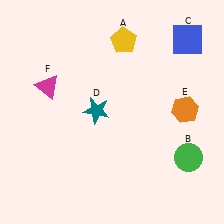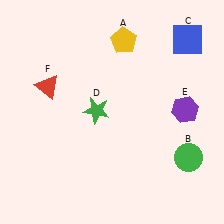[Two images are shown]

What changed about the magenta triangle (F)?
In Image 1, F is magenta. In Image 2, it changed to red.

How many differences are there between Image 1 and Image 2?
There are 3 differences between the two images.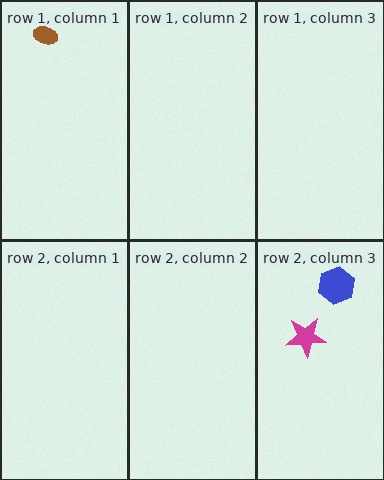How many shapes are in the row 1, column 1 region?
1.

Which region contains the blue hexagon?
The row 2, column 3 region.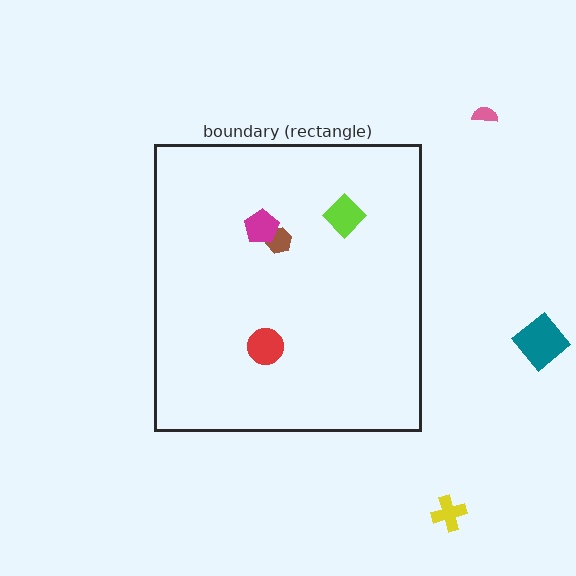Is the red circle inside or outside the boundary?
Inside.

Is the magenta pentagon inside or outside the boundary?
Inside.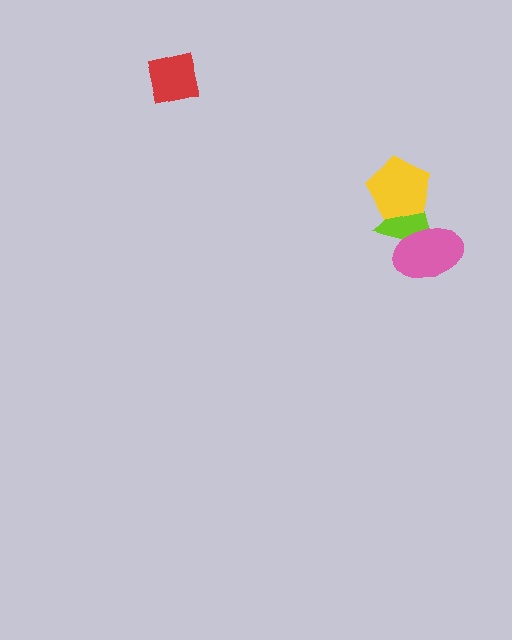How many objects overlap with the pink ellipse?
1 object overlaps with the pink ellipse.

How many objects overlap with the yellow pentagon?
1 object overlaps with the yellow pentagon.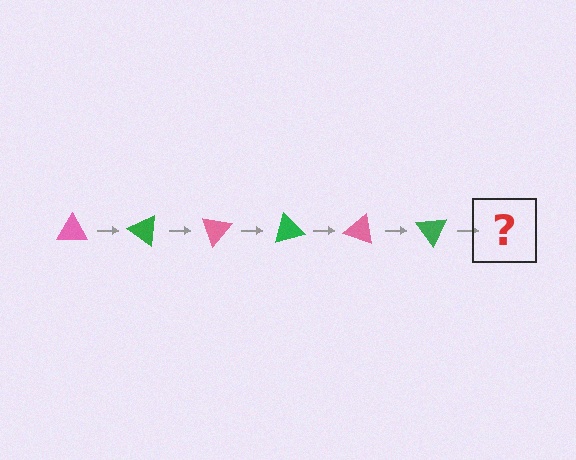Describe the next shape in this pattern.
It should be a pink triangle, rotated 210 degrees from the start.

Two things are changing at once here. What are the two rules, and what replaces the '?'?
The two rules are that it rotates 35 degrees each step and the color cycles through pink and green. The '?' should be a pink triangle, rotated 210 degrees from the start.